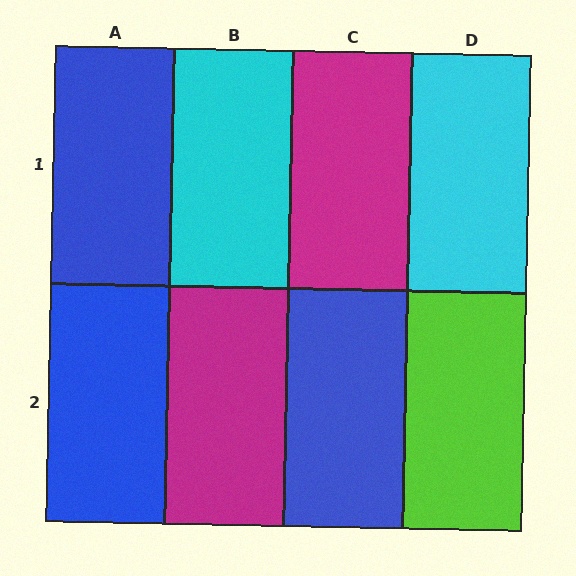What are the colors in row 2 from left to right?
Blue, magenta, blue, lime.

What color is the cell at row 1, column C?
Magenta.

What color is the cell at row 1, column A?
Blue.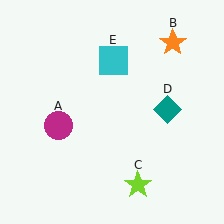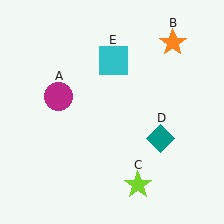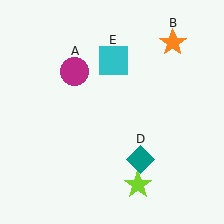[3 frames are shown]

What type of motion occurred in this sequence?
The magenta circle (object A), teal diamond (object D) rotated clockwise around the center of the scene.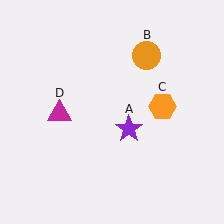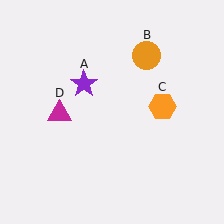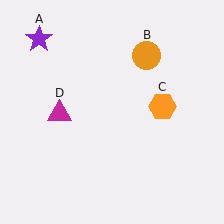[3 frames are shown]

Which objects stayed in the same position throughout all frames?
Orange circle (object B) and orange hexagon (object C) and magenta triangle (object D) remained stationary.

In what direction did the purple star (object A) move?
The purple star (object A) moved up and to the left.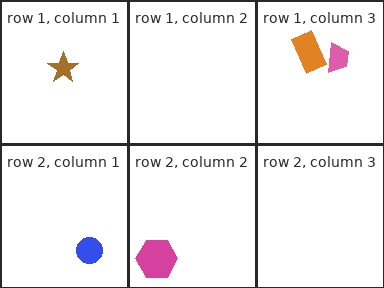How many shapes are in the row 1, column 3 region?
2.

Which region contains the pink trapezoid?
The row 1, column 3 region.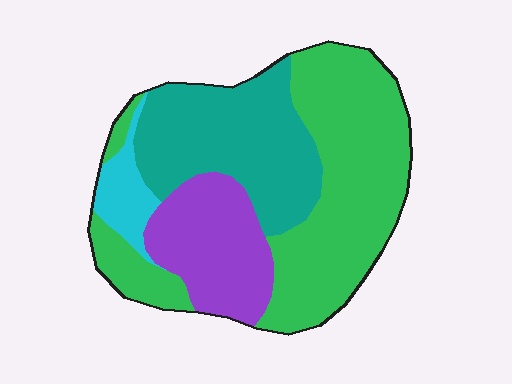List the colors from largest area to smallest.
From largest to smallest: green, teal, purple, cyan.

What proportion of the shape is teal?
Teal covers around 30% of the shape.